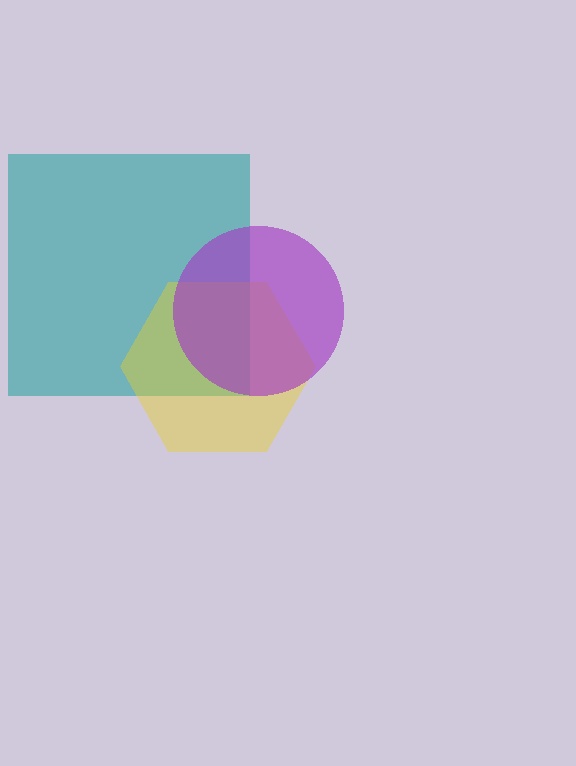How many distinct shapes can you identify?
There are 3 distinct shapes: a teal square, a yellow hexagon, a purple circle.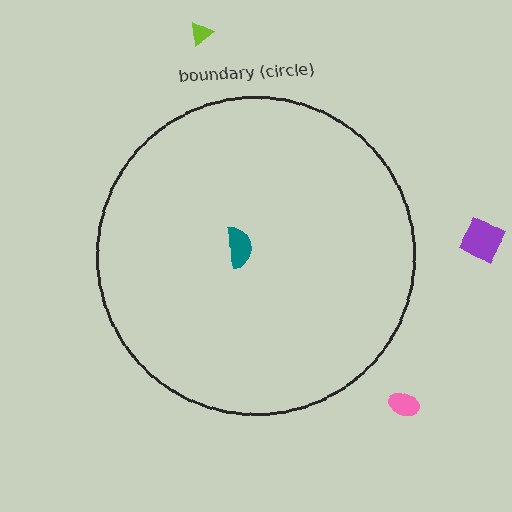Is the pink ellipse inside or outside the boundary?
Outside.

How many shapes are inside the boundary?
1 inside, 3 outside.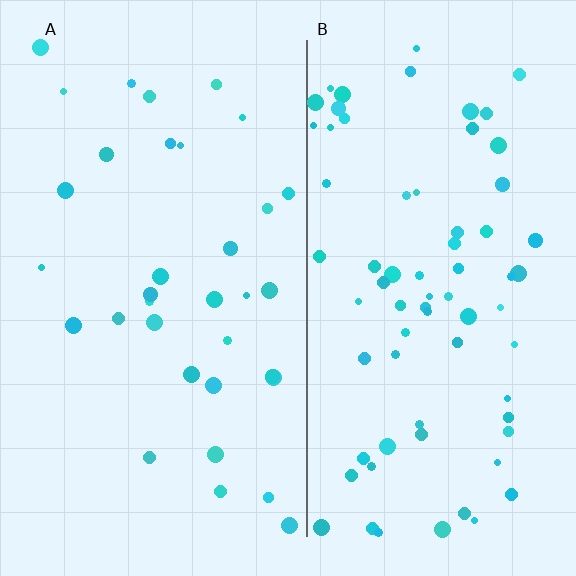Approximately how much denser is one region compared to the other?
Approximately 2.2× — region B over region A.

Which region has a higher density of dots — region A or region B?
B (the right).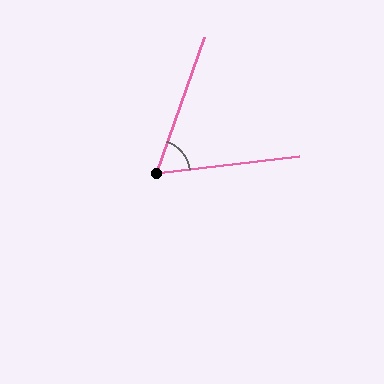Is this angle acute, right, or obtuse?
It is acute.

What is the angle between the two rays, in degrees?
Approximately 64 degrees.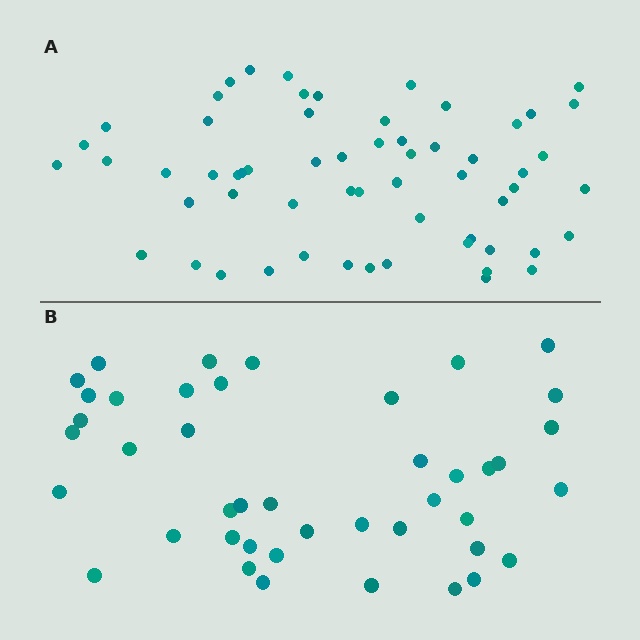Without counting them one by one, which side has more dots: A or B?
Region A (the top region) has more dots.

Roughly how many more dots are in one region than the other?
Region A has approximately 15 more dots than region B.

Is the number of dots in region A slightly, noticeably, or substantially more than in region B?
Region A has noticeably more, but not dramatically so. The ratio is roughly 1.4 to 1.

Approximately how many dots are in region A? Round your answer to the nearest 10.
About 60 dots.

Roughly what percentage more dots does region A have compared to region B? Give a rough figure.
About 40% more.